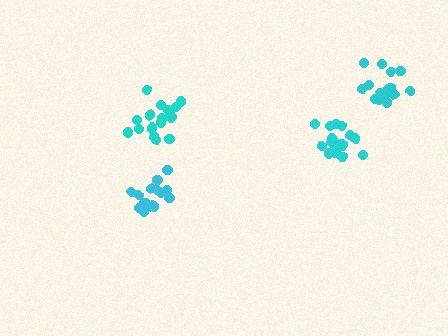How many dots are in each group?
Group 1: 18 dots, Group 2: 19 dots, Group 3: 16 dots, Group 4: 17 dots (70 total).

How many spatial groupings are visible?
There are 4 spatial groupings.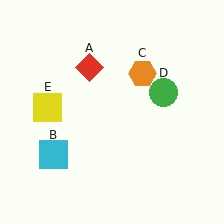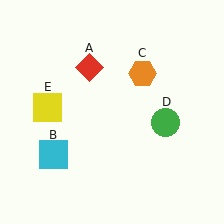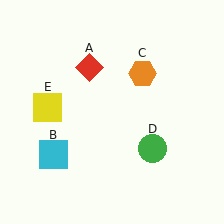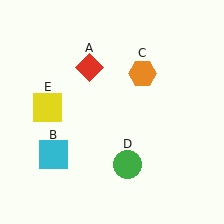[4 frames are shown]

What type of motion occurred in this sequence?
The green circle (object D) rotated clockwise around the center of the scene.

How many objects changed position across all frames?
1 object changed position: green circle (object D).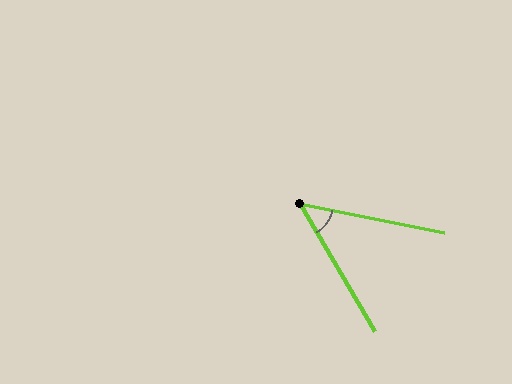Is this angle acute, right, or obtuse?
It is acute.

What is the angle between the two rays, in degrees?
Approximately 48 degrees.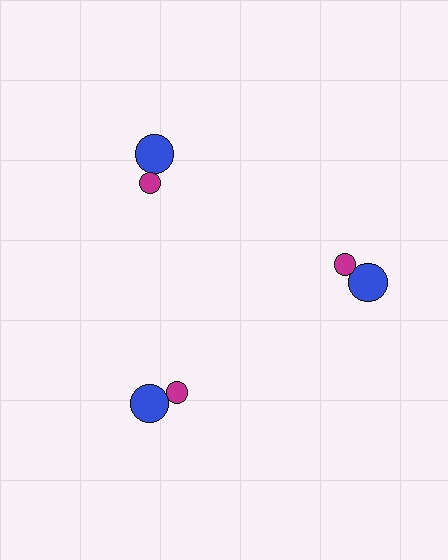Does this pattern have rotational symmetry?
Yes, this pattern has 3-fold rotational symmetry. It looks the same after rotating 120 degrees around the center.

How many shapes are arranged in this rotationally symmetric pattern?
There are 6 shapes, arranged in 3 groups of 2.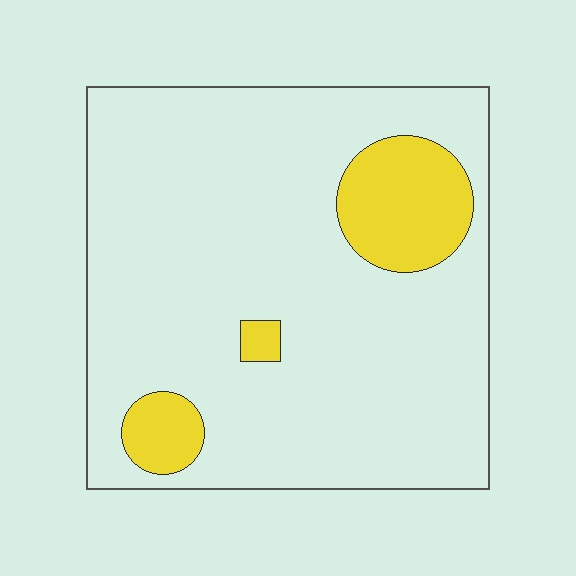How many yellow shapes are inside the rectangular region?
3.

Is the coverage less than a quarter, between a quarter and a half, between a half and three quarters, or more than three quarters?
Less than a quarter.